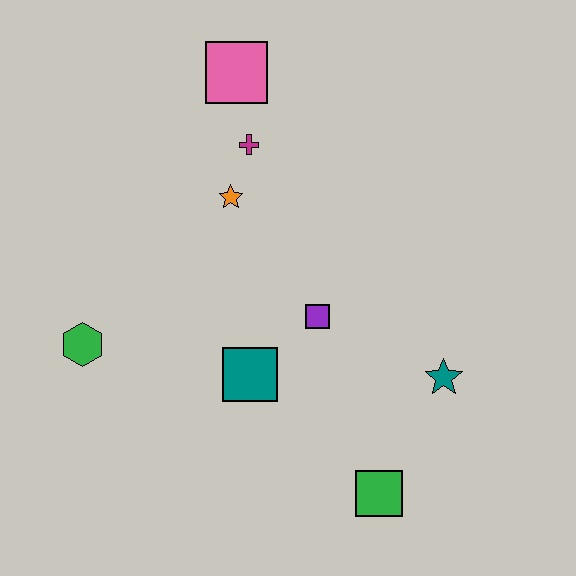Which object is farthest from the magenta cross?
The green square is farthest from the magenta cross.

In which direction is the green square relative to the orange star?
The green square is below the orange star.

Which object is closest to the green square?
The teal star is closest to the green square.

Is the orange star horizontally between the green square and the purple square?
No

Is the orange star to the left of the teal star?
Yes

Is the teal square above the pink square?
No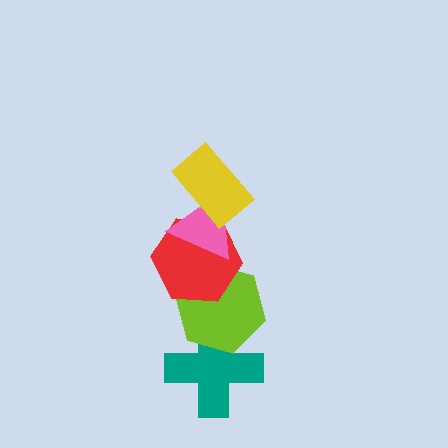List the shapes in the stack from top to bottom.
From top to bottom: the yellow rectangle, the pink triangle, the red hexagon, the lime hexagon, the teal cross.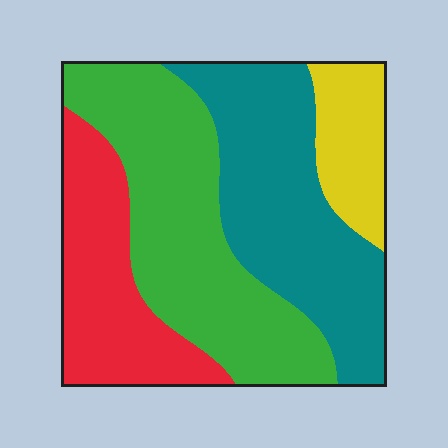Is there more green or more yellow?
Green.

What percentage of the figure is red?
Red covers 22% of the figure.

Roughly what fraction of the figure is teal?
Teal takes up about one third (1/3) of the figure.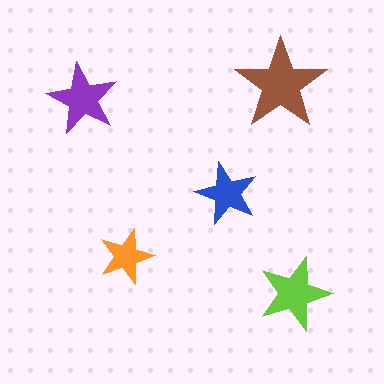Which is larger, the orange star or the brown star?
The brown one.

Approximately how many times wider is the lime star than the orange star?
About 1.5 times wider.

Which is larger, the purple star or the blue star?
The purple one.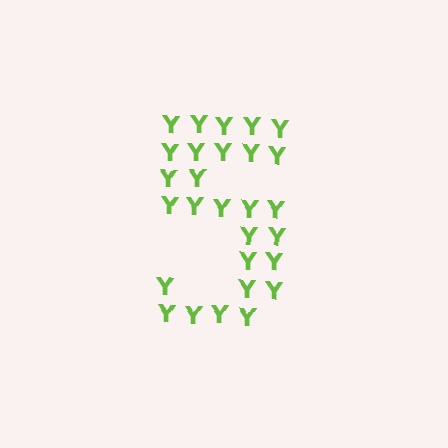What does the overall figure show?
The overall figure shows the digit 5.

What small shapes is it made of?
It is made of small letter Y's.